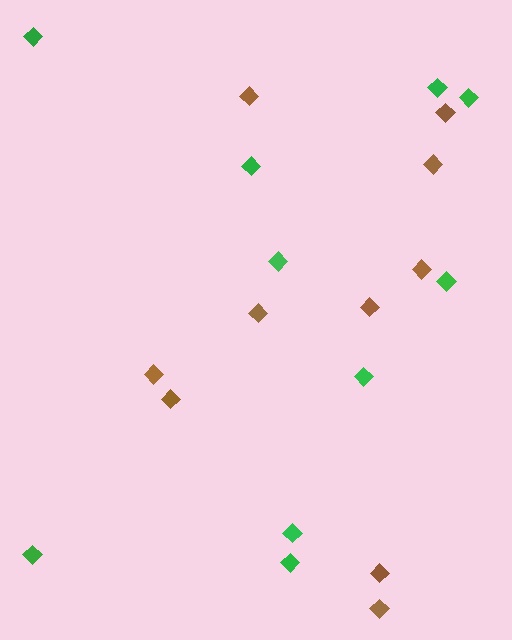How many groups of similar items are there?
There are 2 groups: one group of green diamonds (10) and one group of brown diamonds (10).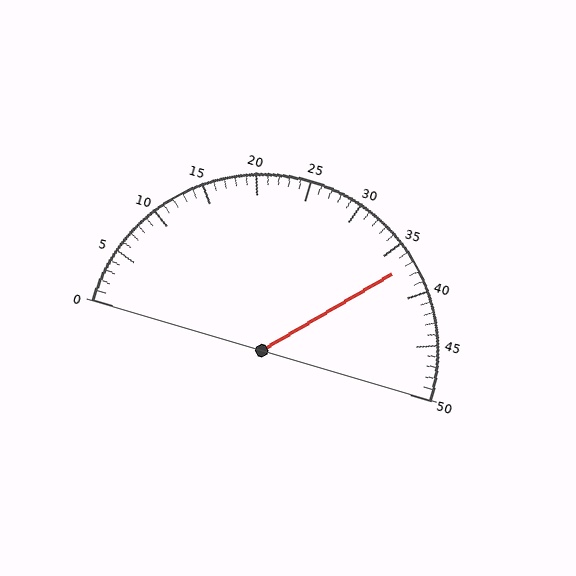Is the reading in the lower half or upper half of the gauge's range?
The reading is in the upper half of the range (0 to 50).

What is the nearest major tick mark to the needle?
The nearest major tick mark is 35.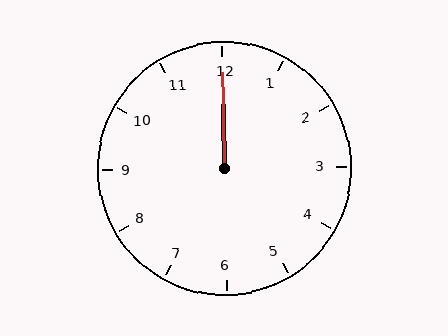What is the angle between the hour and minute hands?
Approximately 0 degrees.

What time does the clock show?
12:00.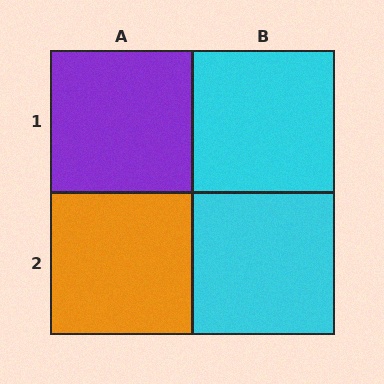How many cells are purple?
1 cell is purple.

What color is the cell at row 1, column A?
Purple.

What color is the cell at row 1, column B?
Cyan.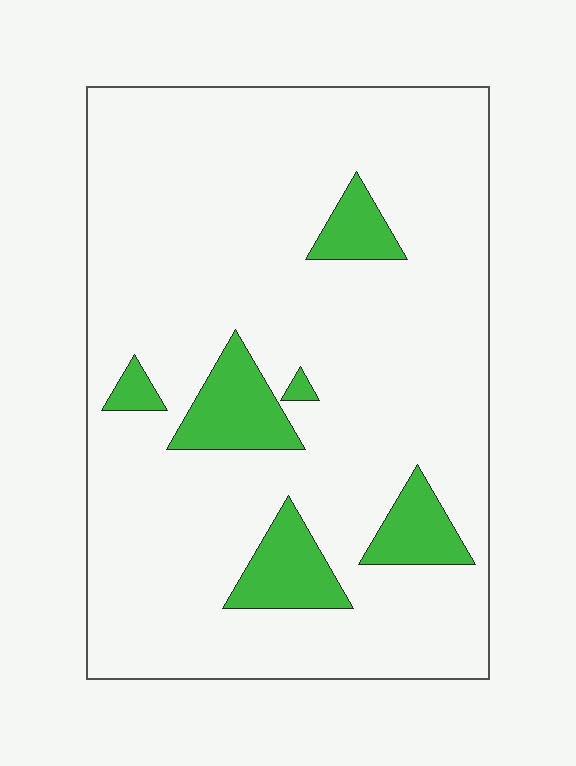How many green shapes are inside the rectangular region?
6.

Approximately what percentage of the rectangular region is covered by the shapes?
Approximately 10%.